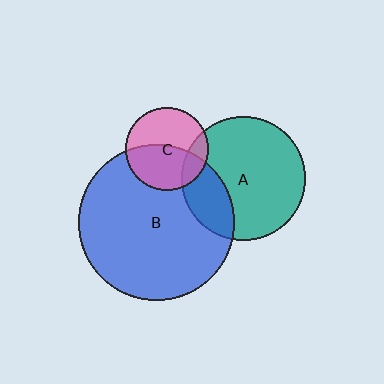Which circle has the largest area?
Circle B (blue).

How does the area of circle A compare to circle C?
Approximately 2.2 times.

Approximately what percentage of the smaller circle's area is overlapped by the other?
Approximately 15%.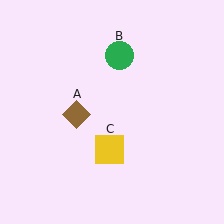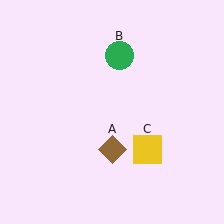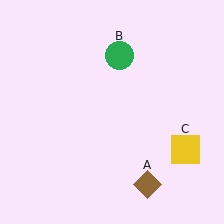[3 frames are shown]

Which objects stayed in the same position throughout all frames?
Green circle (object B) remained stationary.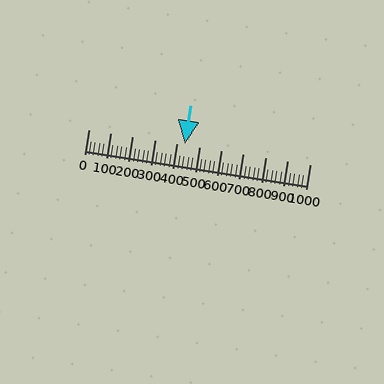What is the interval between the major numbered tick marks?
The major tick marks are spaced 100 units apart.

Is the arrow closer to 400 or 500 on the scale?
The arrow is closer to 400.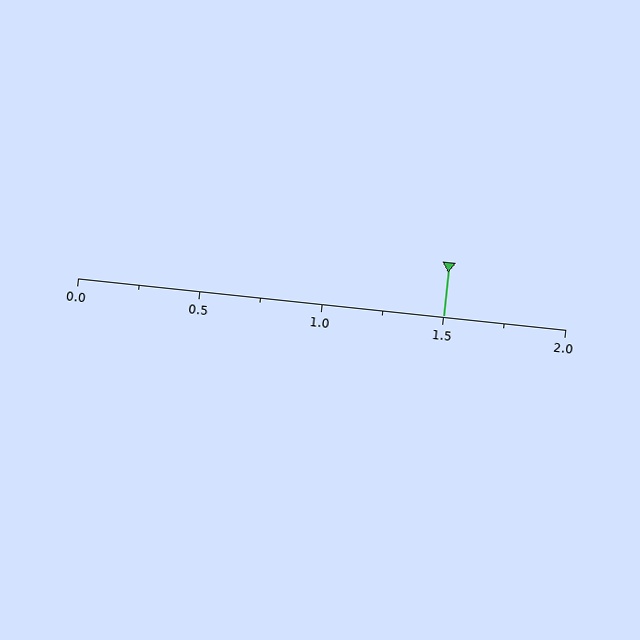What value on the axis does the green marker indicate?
The marker indicates approximately 1.5.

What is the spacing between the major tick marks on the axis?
The major ticks are spaced 0.5 apart.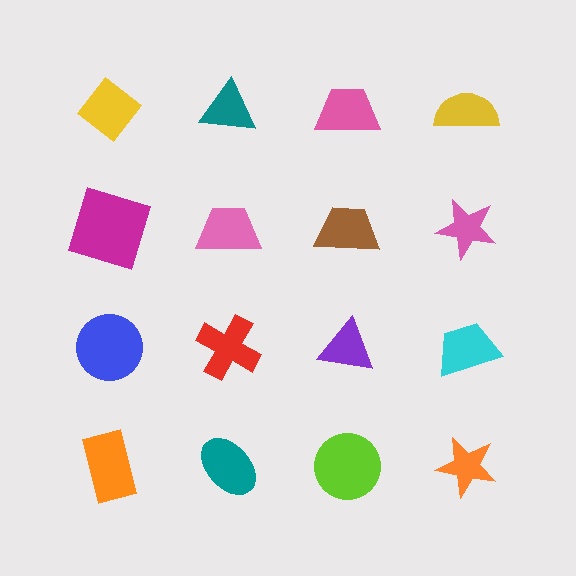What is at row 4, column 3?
A lime circle.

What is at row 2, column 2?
A pink trapezoid.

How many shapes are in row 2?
4 shapes.